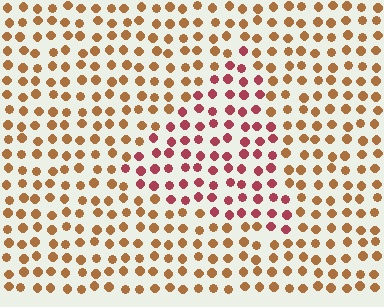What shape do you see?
I see a triangle.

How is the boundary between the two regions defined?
The boundary is defined purely by a slight shift in hue (about 41 degrees). Spacing, size, and orientation are identical on both sides.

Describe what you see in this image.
The image is filled with small brown elements in a uniform arrangement. A triangle-shaped region is visible where the elements are tinted to a slightly different hue, forming a subtle color boundary.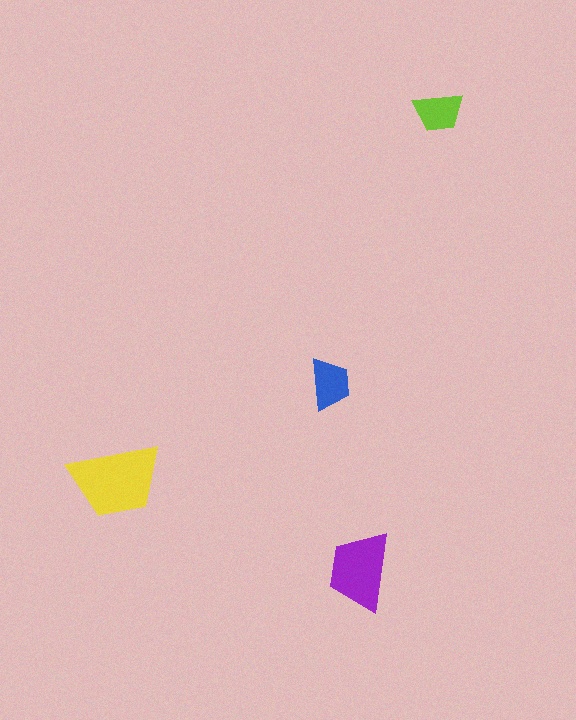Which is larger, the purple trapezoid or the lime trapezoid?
The purple one.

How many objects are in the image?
There are 4 objects in the image.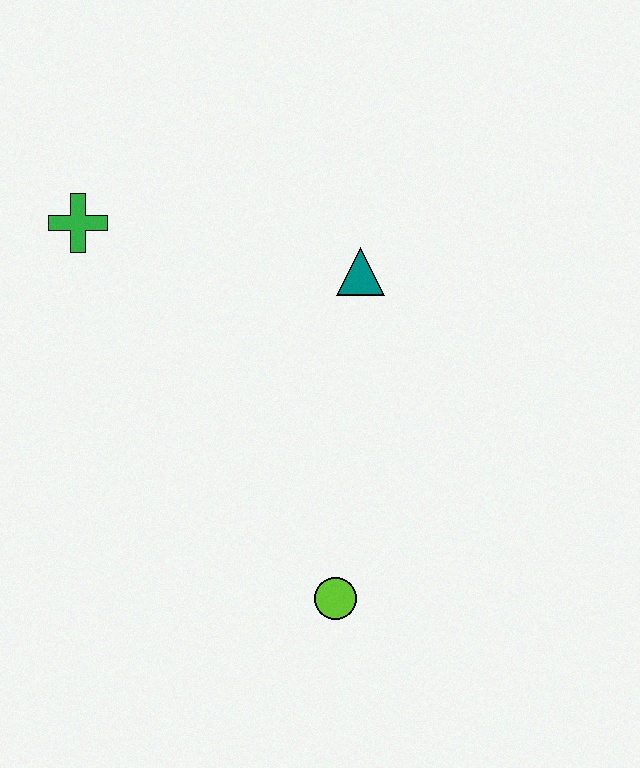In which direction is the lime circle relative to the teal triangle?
The lime circle is below the teal triangle.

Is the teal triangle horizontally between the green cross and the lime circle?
No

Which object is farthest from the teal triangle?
The lime circle is farthest from the teal triangle.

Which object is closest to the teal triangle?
The green cross is closest to the teal triangle.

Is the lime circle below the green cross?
Yes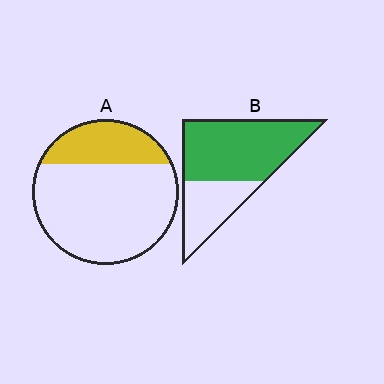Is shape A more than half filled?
No.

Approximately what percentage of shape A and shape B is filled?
A is approximately 25% and B is approximately 65%.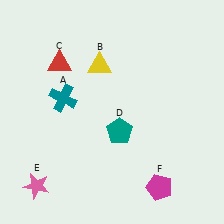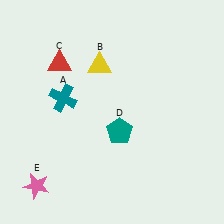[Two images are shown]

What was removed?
The magenta pentagon (F) was removed in Image 2.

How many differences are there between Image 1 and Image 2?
There is 1 difference between the two images.